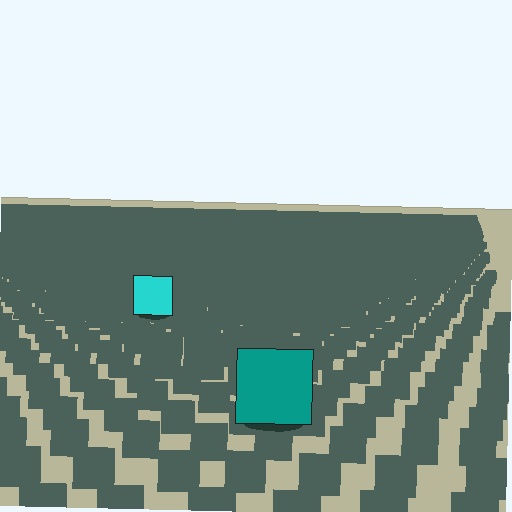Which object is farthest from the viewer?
The cyan square is farthest from the viewer. It appears smaller and the ground texture around it is denser.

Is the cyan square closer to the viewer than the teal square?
No. The teal square is closer — you can tell from the texture gradient: the ground texture is coarser near it.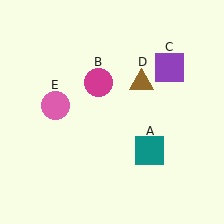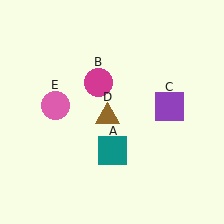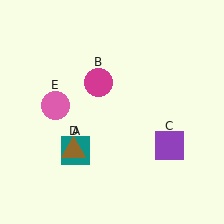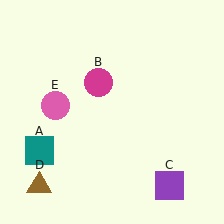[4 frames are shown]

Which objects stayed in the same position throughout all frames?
Magenta circle (object B) and pink circle (object E) remained stationary.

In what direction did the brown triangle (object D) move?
The brown triangle (object D) moved down and to the left.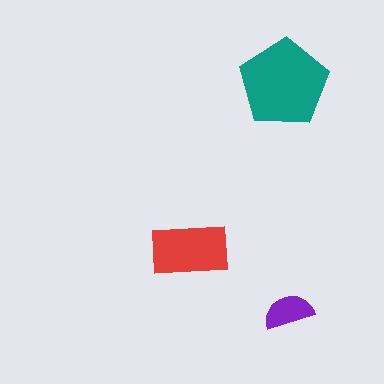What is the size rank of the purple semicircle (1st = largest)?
3rd.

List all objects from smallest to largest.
The purple semicircle, the red rectangle, the teal pentagon.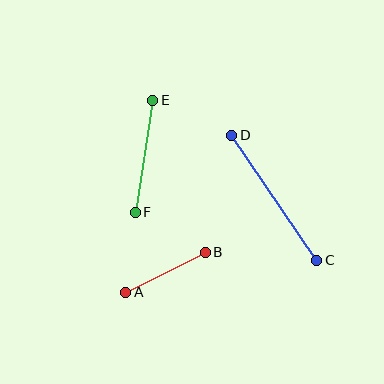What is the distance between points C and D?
The distance is approximately 151 pixels.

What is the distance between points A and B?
The distance is approximately 89 pixels.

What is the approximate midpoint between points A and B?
The midpoint is at approximately (166, 272) pixels.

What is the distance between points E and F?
The distance is approximately 113 pixels.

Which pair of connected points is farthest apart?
Points C and D are farthest apart.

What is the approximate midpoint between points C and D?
The midpoint is at approximately (274, 198) pixels.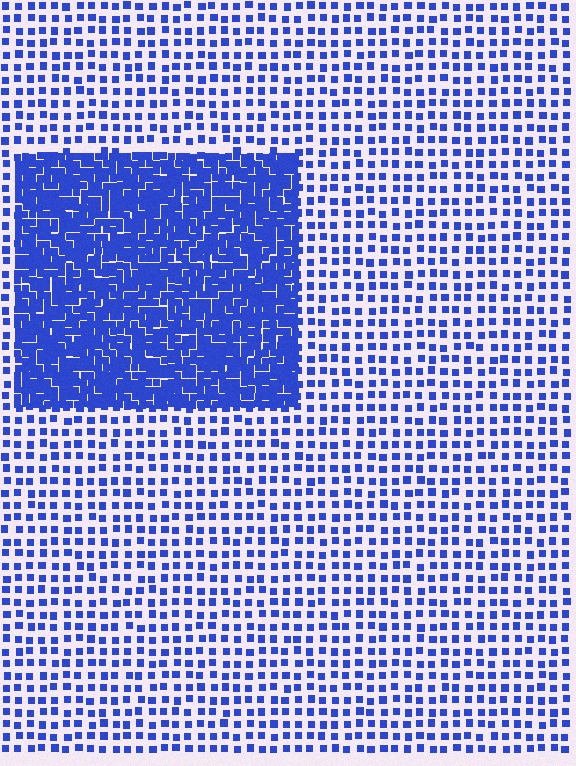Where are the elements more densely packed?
The elements are more densely packed inside the rectangle boundary.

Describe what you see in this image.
The image contains small blue elements arranged at two different densities. A rectangle-shaped region is visible where the elements are more densely packed than the surrounding area.